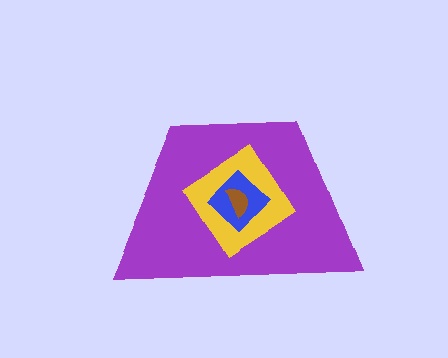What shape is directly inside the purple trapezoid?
The yellow diamond.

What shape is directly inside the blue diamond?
The brown semicircle.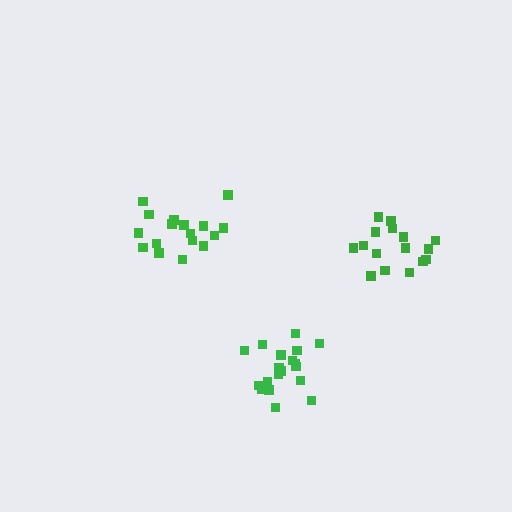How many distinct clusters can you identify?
There are 3 distinct clusters.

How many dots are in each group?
Group 1: 17 dots, Group 2: 19 dots, Group 3: 16 dots (52 total).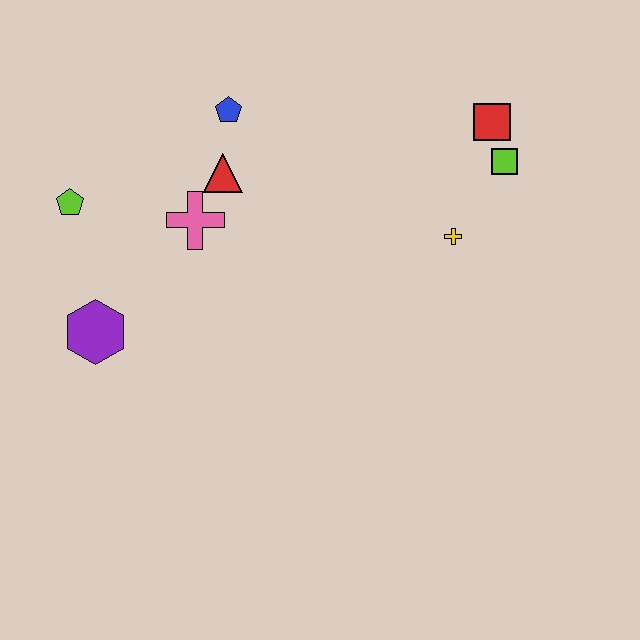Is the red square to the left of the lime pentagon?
No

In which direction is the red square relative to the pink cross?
The red square is to the right of the pink cross.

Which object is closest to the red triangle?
The pink cross is closest to the red triangle.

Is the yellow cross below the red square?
Yes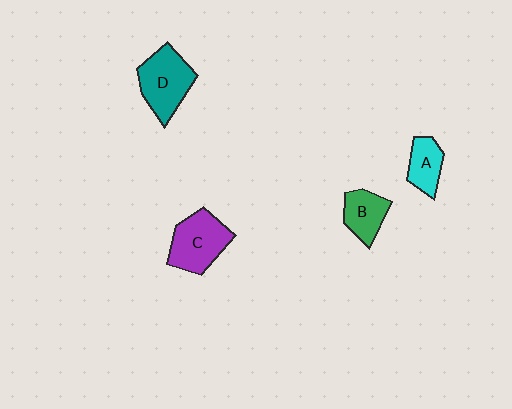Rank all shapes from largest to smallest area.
From largest to smallest: D (teal), C (purple), B (green), A (cyan).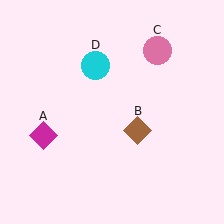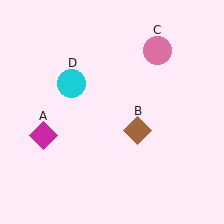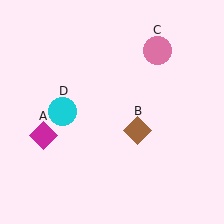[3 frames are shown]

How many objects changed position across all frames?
1 object changed position: cyan circle (object D).